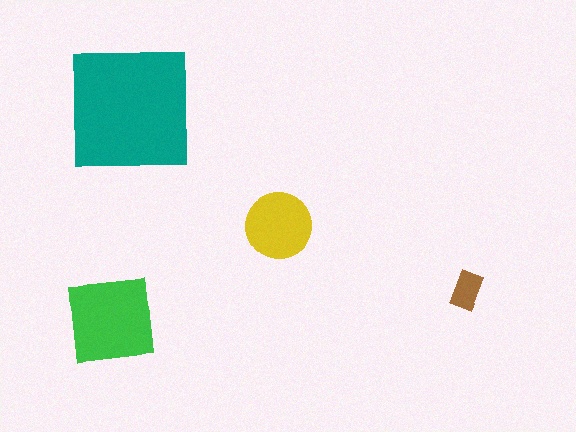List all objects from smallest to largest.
The brown rectangle, the yellow circle, the green square, the teal square.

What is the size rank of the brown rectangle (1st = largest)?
4th.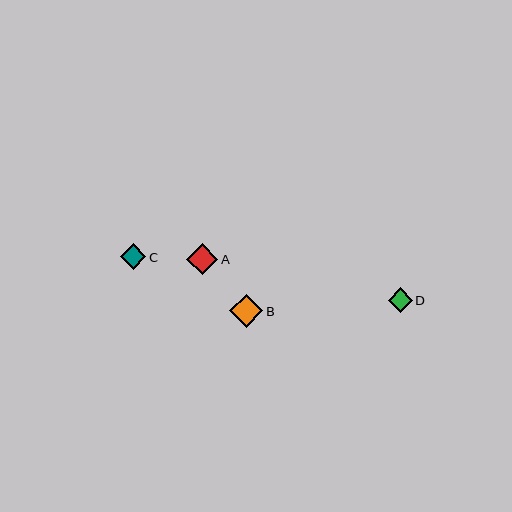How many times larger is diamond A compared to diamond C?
Diamond A is approximately 1.2 times the size of diamond C.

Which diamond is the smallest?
Diamond D is the smallest with a size of approximately 24 pixels.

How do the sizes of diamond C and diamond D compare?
Diamond C and diamond D are approximately the same size.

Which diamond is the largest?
Diamond B is the largest with a size of approximately 33 pixels.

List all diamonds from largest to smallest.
From largest to smallest: B, A, C, D.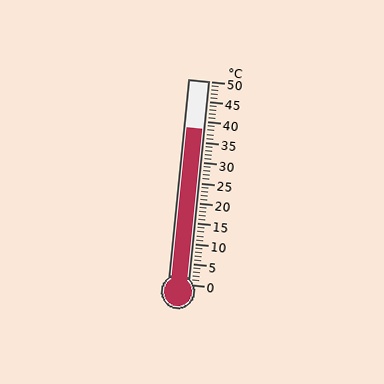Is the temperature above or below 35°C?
The temperature is above 35°C.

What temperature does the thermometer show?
The thermometer shows approximately 38°C.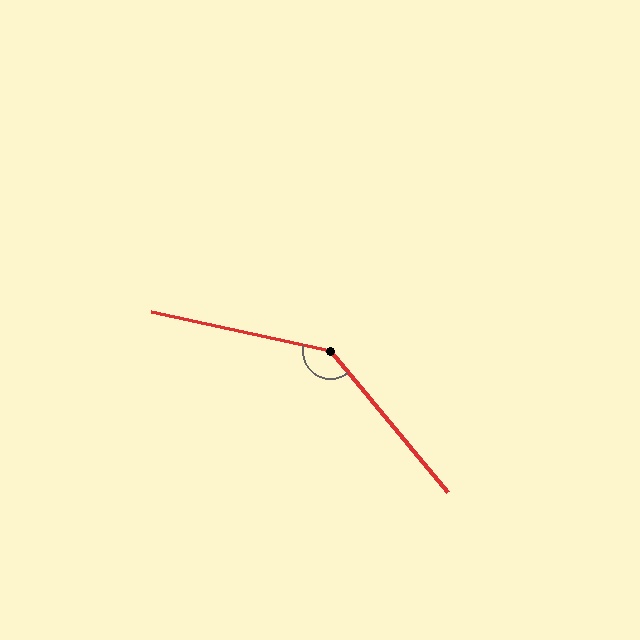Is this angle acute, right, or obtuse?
It is obtuse.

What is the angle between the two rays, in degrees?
Approximately 142 degrees.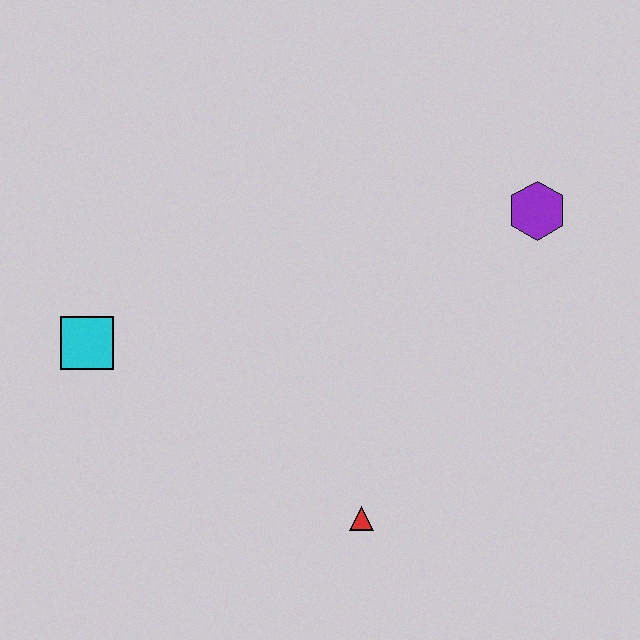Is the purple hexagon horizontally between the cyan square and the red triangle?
No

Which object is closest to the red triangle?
The cyan square is closest to the red triangle.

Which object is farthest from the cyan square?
The purple hexagon is farthest from the cyan square.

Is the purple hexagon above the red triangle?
Yes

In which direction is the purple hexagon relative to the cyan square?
The purple hexagon is to the right of the cyan square.